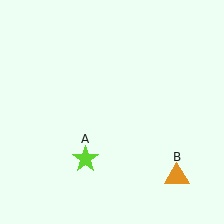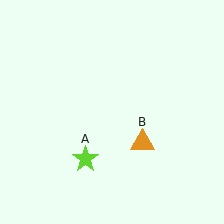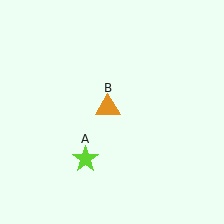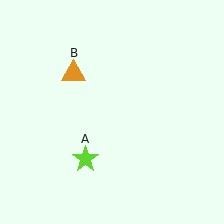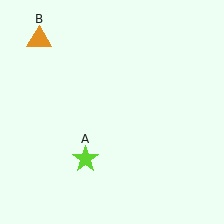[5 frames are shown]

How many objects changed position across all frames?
1 object changed position: orange triangle (object B).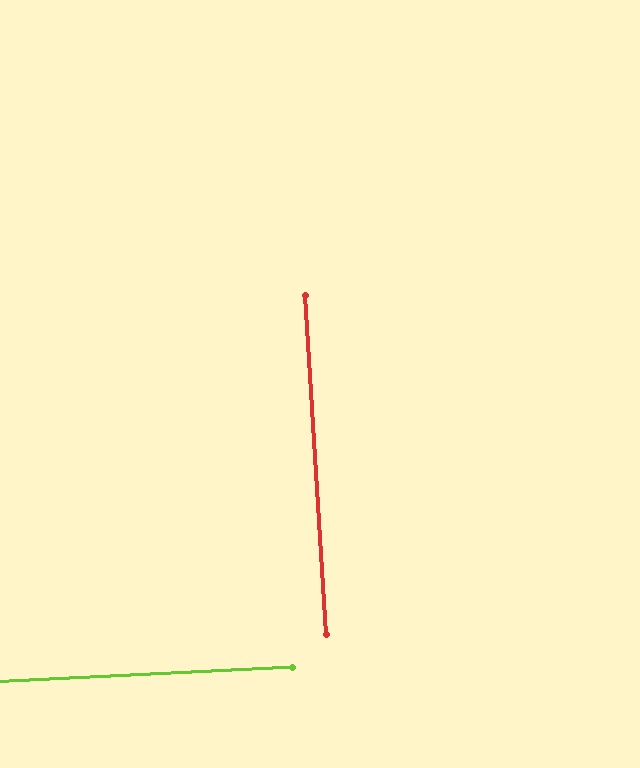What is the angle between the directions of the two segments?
Approximately 89 degrees.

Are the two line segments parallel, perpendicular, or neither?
Perpendicular — they meet at approximately 89°.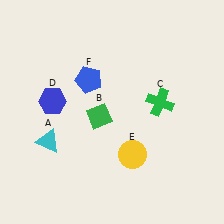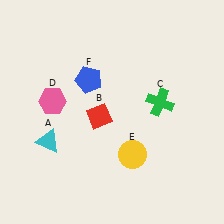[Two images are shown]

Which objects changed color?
B changed from green to red. D changed from blue to pink.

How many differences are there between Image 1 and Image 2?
There are 2 differences between the two images.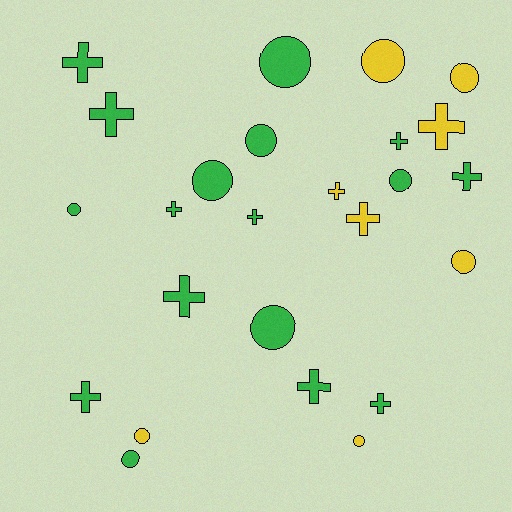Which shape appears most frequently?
Cross, with 13 objects.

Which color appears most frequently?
Green, with 17 objects.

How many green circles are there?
There are 7 green circles.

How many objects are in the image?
There are 25 objects.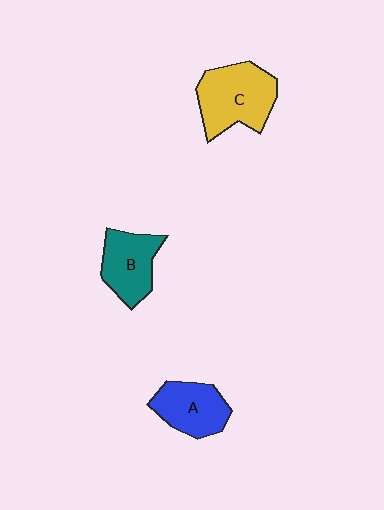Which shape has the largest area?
Shape C (yellow).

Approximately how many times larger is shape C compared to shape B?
Approximately 1.3 times.